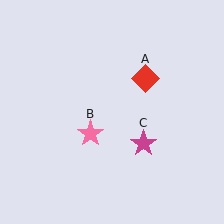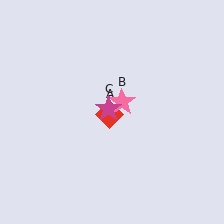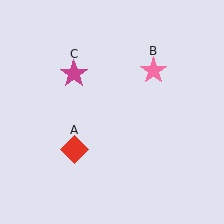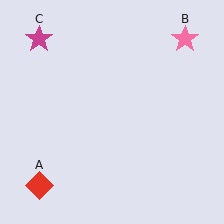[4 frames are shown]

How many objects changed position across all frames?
3 objects changed position: red diamond (object A), pink star (object B), magenta star (object C).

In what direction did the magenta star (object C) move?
The magenta star (object C) moved up and to the left.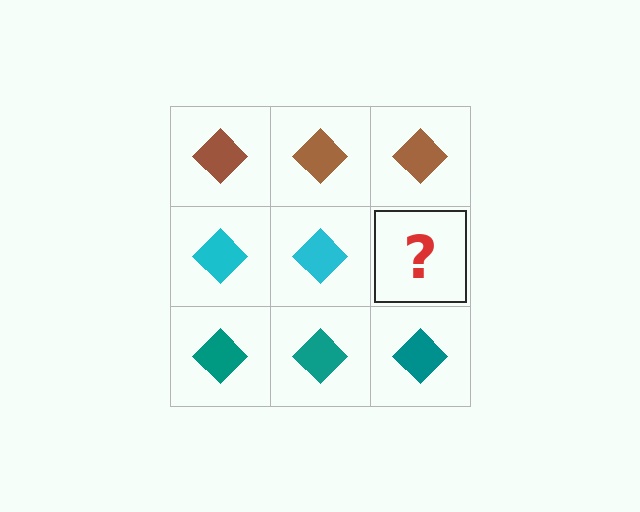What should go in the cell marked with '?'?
The missing cell should contain a cyan diamond.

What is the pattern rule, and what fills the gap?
The rule is that each row has a consistent color. The gap should be filled with a cyan diamond.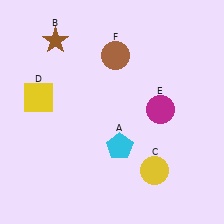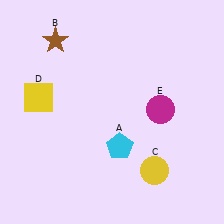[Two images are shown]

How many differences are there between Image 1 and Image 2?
There is 1 difference between the two images.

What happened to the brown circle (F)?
The brown circle (F) was removed in Image 2. It was in the top-right area of Image 1.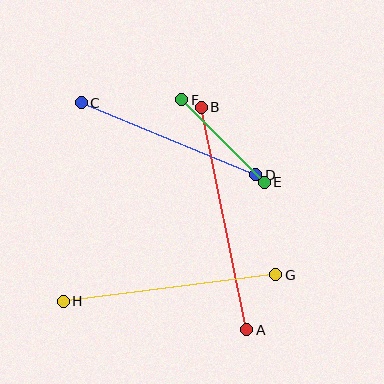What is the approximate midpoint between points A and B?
The midpoint is at approximately (224, 219) pixels.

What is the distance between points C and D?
The distance is approximately 189 pixels.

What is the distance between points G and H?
The distance is approximately 214 pixels.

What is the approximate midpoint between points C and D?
The midpoint is at approximately (168, 139) pixels.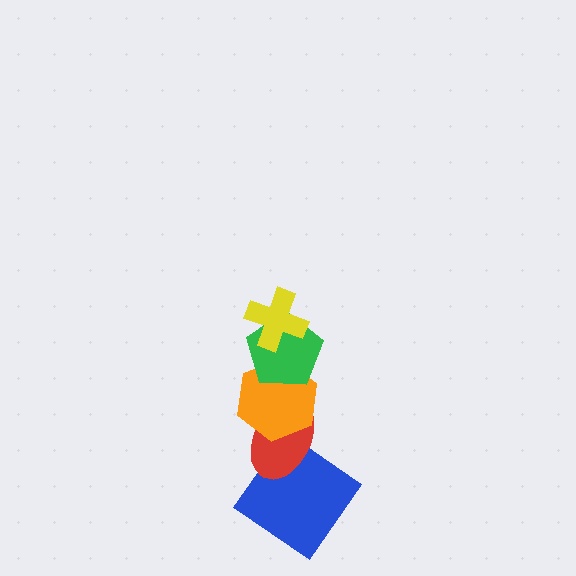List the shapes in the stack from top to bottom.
From top to bottom: the yellow cross, the green pentagon, the orange hexagon, the red ellipse, the blue diamond.